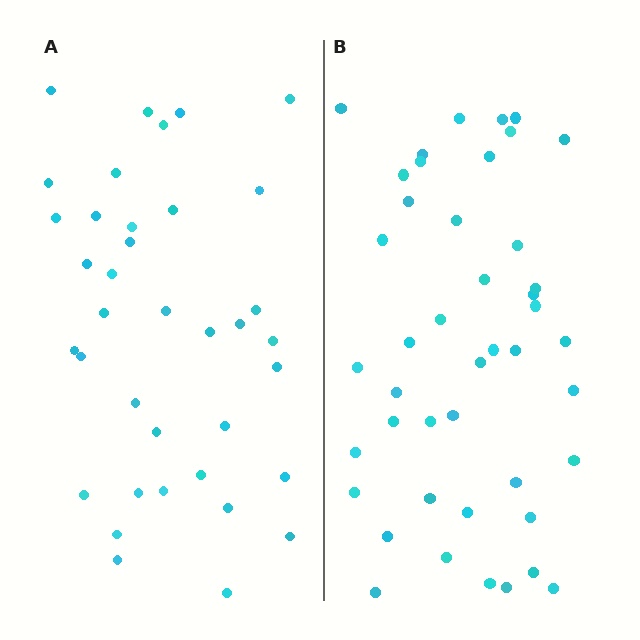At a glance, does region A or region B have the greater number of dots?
Region B (the right region) has more dots.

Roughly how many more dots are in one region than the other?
Region B has roughly 8 or so more dots than region A.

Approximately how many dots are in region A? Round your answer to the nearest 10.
About 40 dots. (The exact count is 37, which rounds to 40.)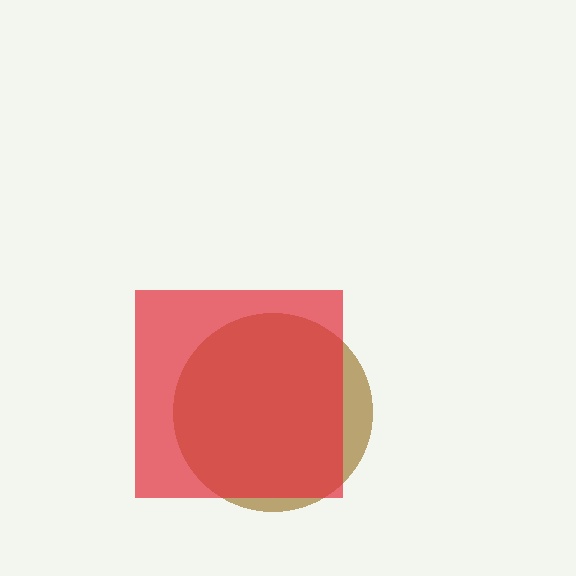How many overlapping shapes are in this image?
There are 2 overlapping shapes in the image.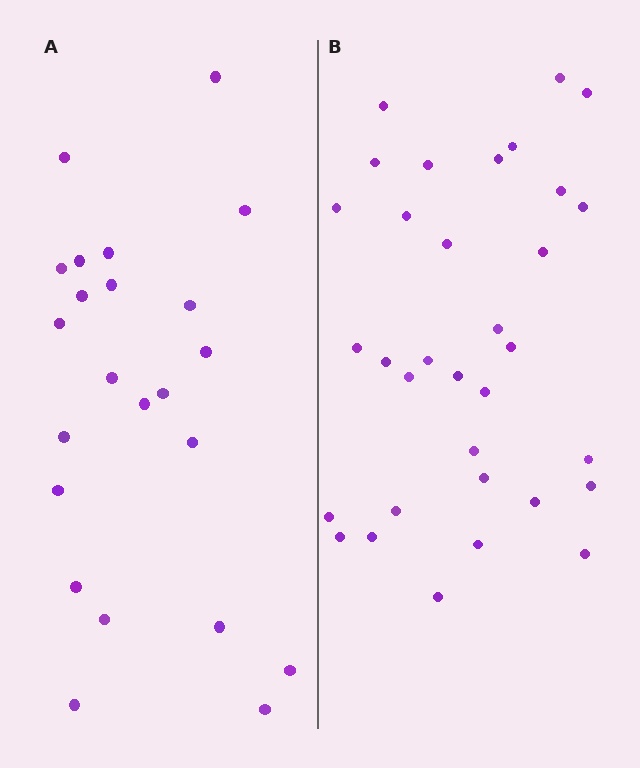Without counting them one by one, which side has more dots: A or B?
Region B (the right region) has more dots.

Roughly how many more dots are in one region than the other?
Region B has roughly 10 or so more dots than region A.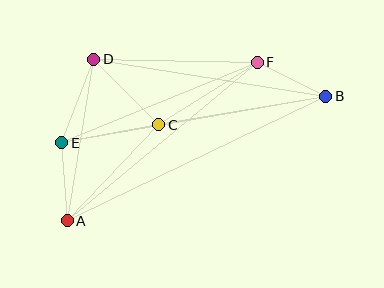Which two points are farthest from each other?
Points A and B are farthest from each other.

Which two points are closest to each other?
Points B and F are closest to each other.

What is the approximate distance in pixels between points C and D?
The distance between C and D is approximately 92 pixels.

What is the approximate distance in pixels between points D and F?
The distance between D and F is approximately 164 pixels.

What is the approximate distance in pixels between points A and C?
The distance between A and C is approximately 133 pixels.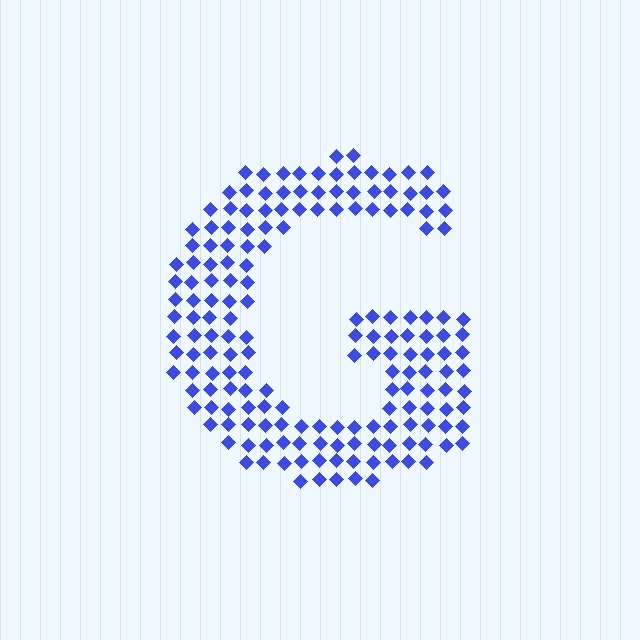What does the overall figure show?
The overall figure shows the letter G.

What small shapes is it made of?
It is made of small diamonds.